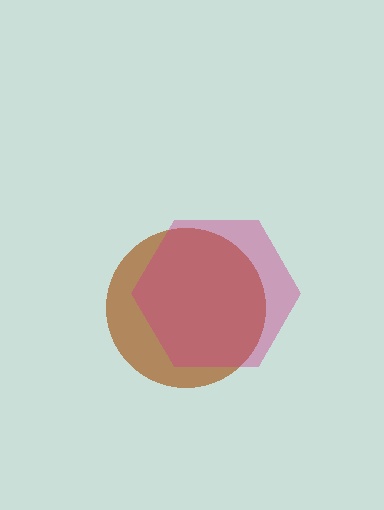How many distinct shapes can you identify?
There are 2 distinct shapes: a brown circle, a magenta hexagon.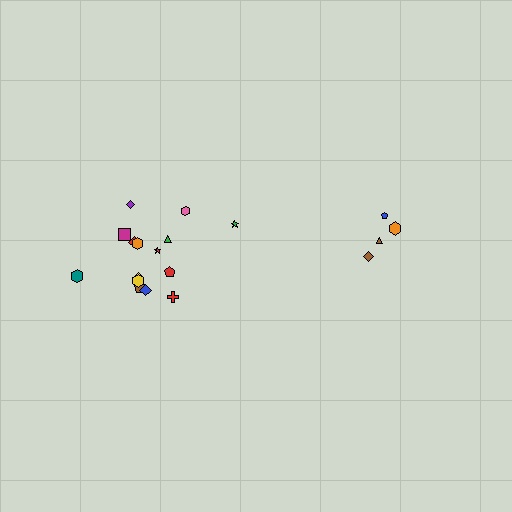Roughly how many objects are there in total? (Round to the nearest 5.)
Roughly 20 objects in total.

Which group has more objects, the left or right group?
The left group.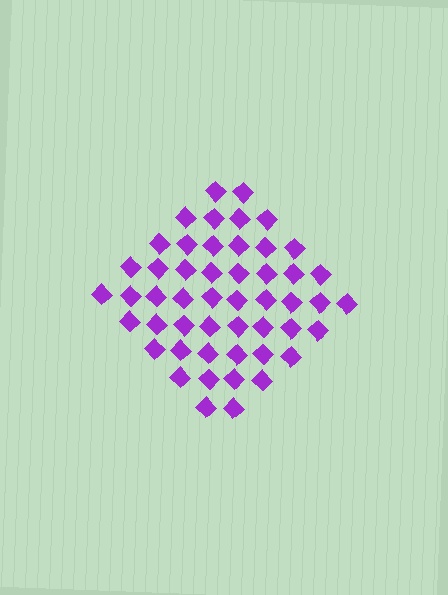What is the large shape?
The large shape is a diamond.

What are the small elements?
The small elements are diamonds.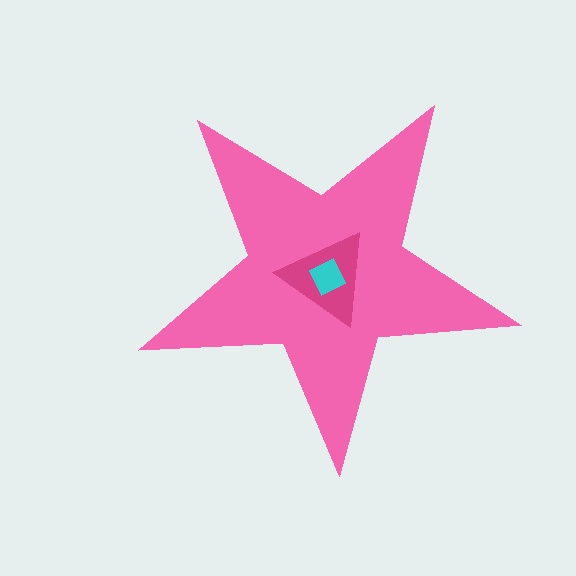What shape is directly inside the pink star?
The magenta triangle.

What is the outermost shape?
The pink star.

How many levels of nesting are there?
3.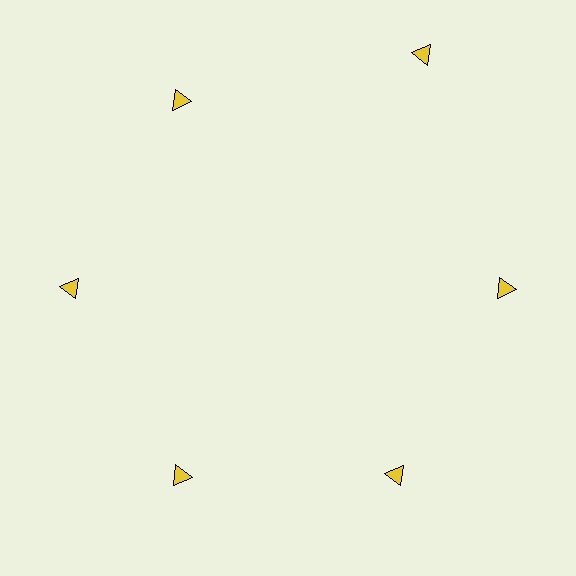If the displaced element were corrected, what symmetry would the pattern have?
It would have 6-fold rotational symmetry — the pattern would map onto itself every 60 degrees.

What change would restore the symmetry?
The symmetry would be restored by moving it inward, back onto the ring so that all 6 triangles sit at equal angles and equal distance from the center.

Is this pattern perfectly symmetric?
No. The 6 yellow triangles are arranged in a ring, but one element near the 1 o'clock position is pushed outward from the center, breaking the 6-fold rotational symmetry.